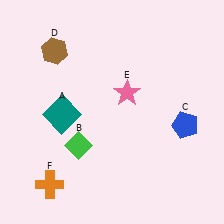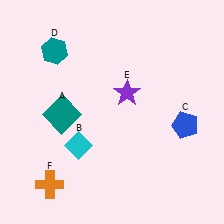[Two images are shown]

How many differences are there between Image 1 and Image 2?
There are 3 differences between the two images.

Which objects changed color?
B changed from green to cyan. D changed from brown to teal. E changed from pink to purple.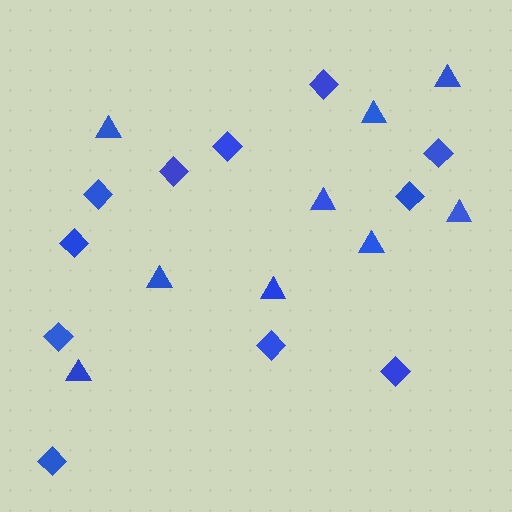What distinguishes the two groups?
There are 2 groups: one group of triangles (9) and one group of diamonds (11).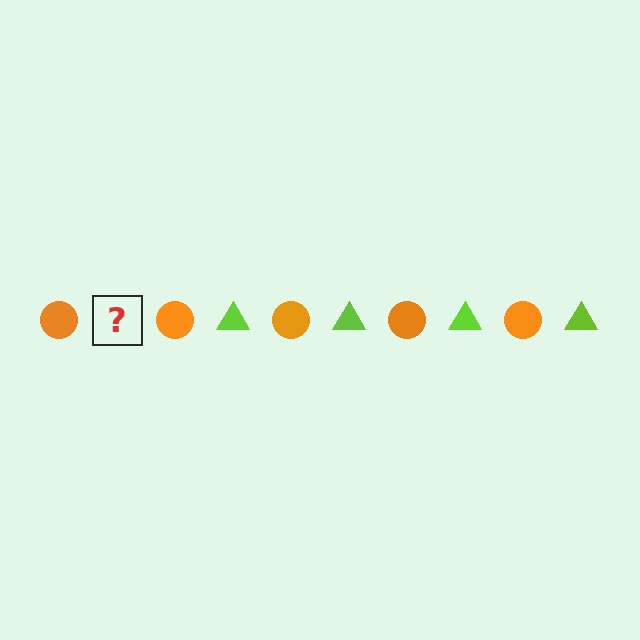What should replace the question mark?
The question mark should be replaced with a lime triangle.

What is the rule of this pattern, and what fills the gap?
The rule is that the pattern alternates between orange circle and lime triangle. The gap should be filled with a lime triangle.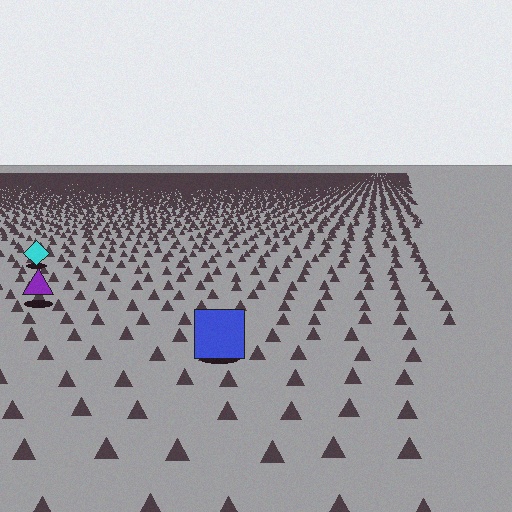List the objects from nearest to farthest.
From nearest to farthest: the blue square, the purple triangle, the cyan diamond.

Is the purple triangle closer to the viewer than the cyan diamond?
Yes. The purple triangle is closer — you can tell from the texture gradient: the ground texture is coarser near it.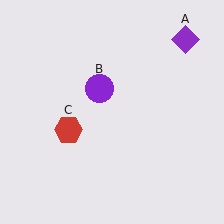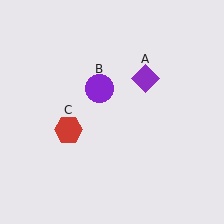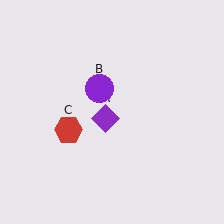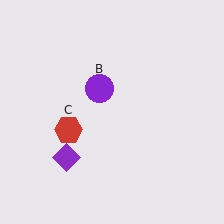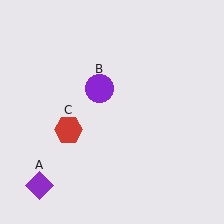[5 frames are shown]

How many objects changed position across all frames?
1 object changed position: purple diamond (object A).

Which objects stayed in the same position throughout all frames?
Purple circle (object B) and red hexagon (object C) remained stationary.